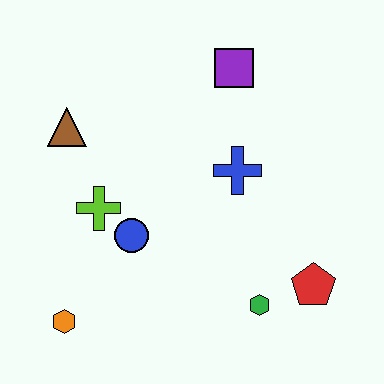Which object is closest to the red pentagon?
The green hexagon is closest to the red pentagon.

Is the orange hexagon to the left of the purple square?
Yes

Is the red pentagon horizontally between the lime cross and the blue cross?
No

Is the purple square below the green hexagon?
No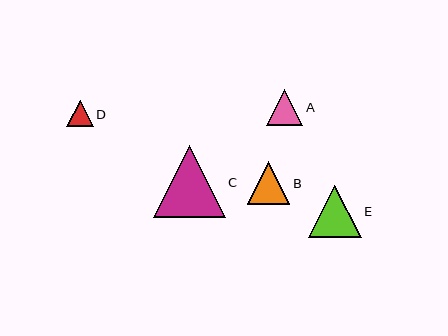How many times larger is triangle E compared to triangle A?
Triangle E is approximately 1.5 times the size of triangle A.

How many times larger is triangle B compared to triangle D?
Triangle B is approximately 1.6 times the size of triangle D.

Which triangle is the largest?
Triangle C is the largest with a size of approximately 72 pixels.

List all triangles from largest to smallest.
From largest to smallest: C, E, B, A, D.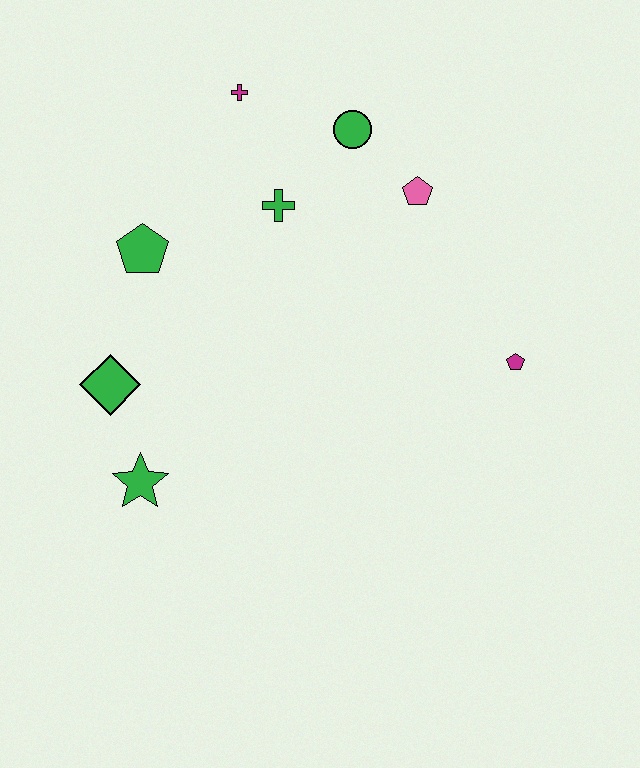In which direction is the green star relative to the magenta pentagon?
The green star is to the left of the magenta pentagon.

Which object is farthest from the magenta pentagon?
The green diamond is farthest from the magenta pentagon.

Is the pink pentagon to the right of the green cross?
Yes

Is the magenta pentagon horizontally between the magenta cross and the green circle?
No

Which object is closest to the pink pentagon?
The green circle is closest to the pink pentagon.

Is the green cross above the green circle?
No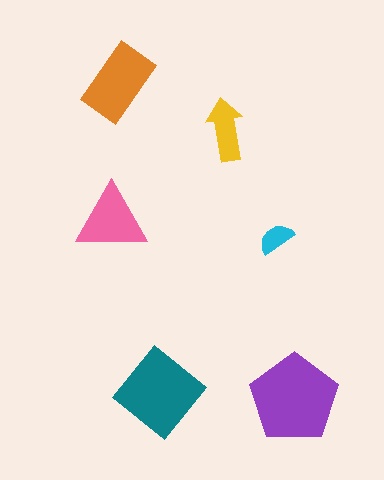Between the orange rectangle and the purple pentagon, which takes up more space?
The purple pentagon.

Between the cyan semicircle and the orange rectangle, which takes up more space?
The orange rectangle.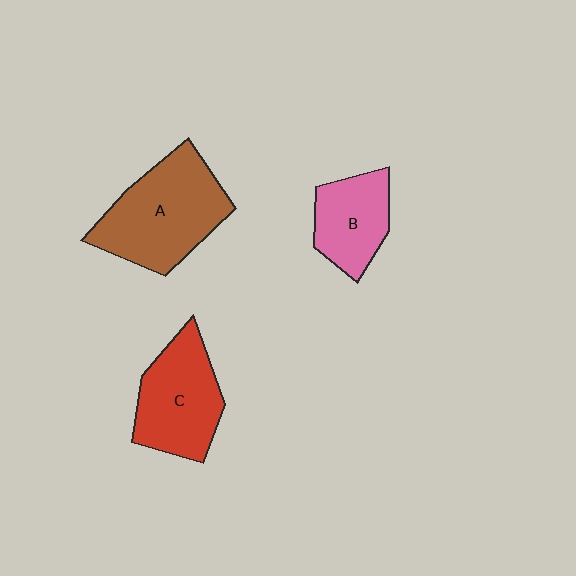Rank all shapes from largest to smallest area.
From largest to smallest: A (brown), C (red), B (pink).